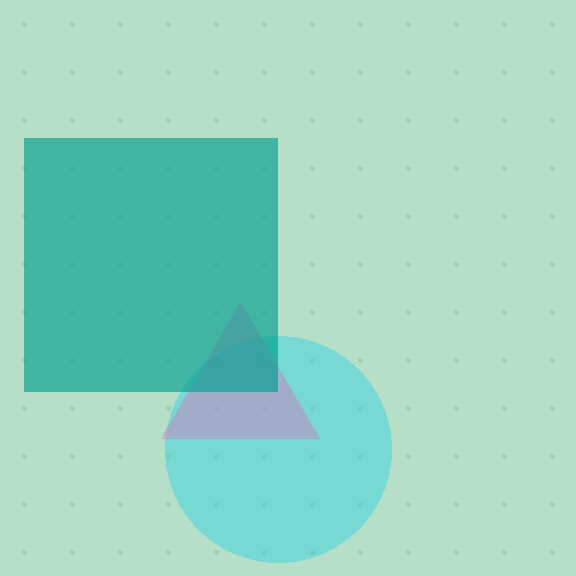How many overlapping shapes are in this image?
There are 3 overlapping shapes in the image.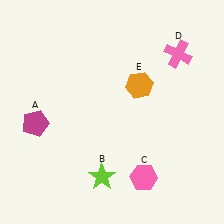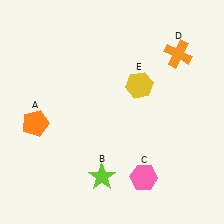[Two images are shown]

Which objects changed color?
A changed from magenta to orange. D changed from pink to orange. E changed from orange to yellow.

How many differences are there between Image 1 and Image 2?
There are 3 differences between the two images.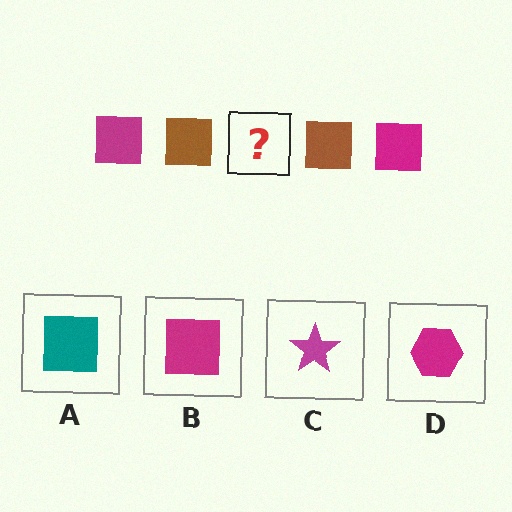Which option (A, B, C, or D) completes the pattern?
B.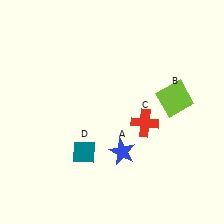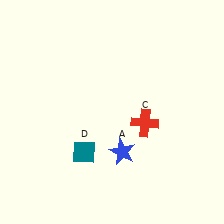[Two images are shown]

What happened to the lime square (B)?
The lime square (B) was removed in Image 2. It was in the top-right area of Image 1.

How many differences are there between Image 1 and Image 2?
There is 1 difference between the two images.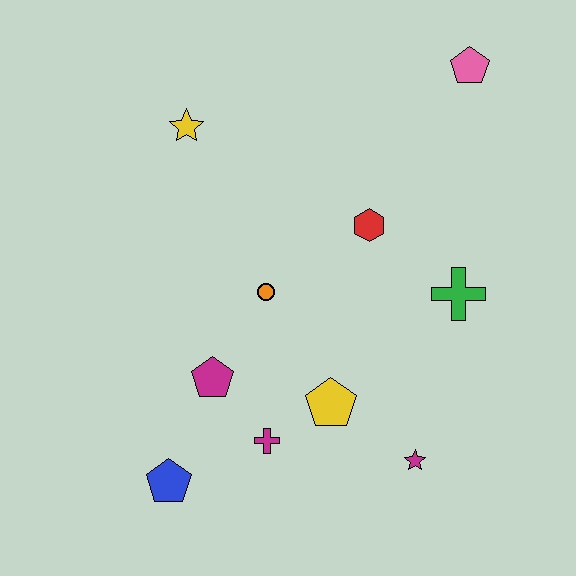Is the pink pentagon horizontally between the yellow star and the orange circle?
No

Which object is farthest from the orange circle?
The pink pentagon is farthest from the orange circle.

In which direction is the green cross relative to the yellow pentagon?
The green cross is to the right of the yellow pentagon.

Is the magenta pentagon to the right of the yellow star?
Yes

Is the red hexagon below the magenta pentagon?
No